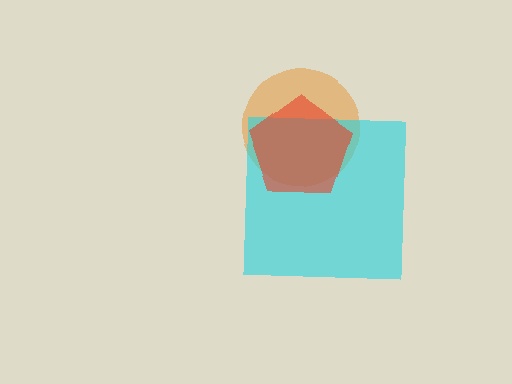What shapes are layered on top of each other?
The layered shapes are: an orange circle, a cyan square, a red pentagon.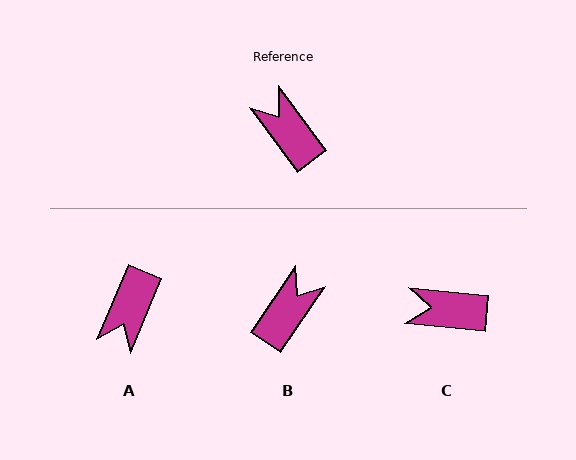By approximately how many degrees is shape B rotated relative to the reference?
Approximately 71 degrees clockwise.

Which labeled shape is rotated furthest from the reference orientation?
A, about 121 degrees away.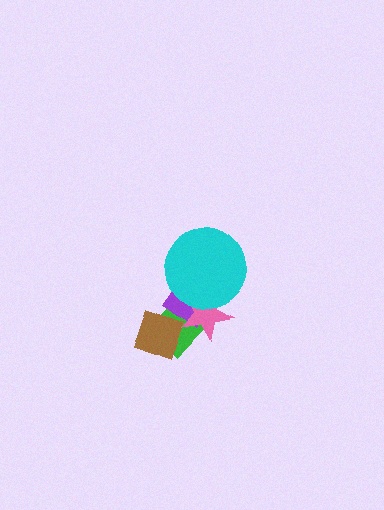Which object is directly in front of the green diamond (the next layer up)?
The purple diamond is directly in front of the green diamond.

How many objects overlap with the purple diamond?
4 objects overlap with the purple diamond.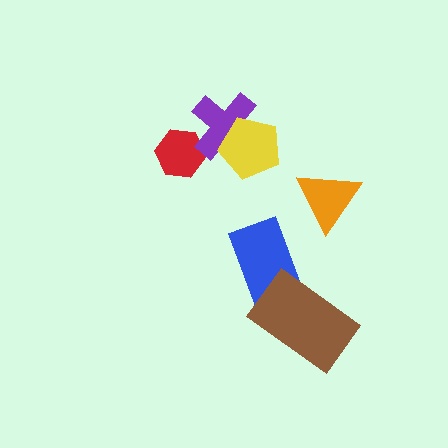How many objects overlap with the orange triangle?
0 objects overlap with the orange triangle.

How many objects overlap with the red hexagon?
1 object overlaps with the red hexagon.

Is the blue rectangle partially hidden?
Yes, it is partially covered by another shape.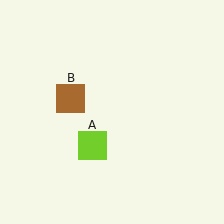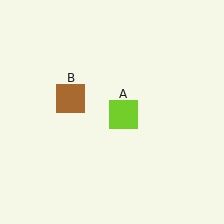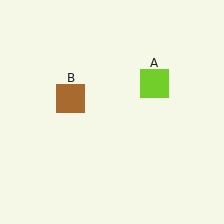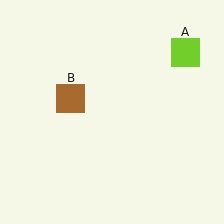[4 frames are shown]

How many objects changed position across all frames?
1 object changed position: lime square (object A).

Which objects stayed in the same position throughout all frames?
Brown square (object B) remained stationary.